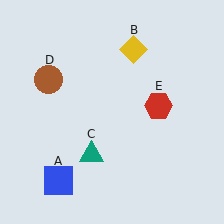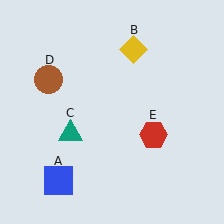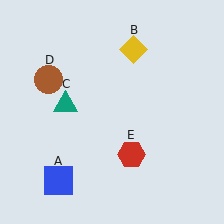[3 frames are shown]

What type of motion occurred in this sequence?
The teal triangle (object C), red hexagon (object E) rotated clockwise around the center of the scene.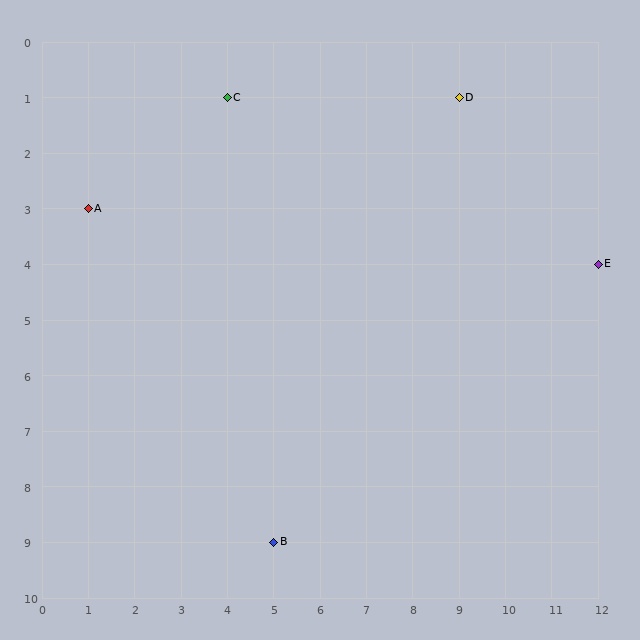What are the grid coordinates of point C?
Point C is at grid coordinates (4, 1).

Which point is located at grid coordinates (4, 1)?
Point C is at (4, 1).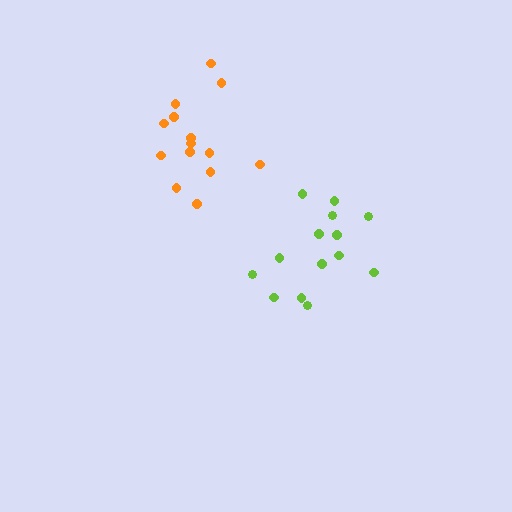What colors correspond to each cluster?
The clusters are colored: lime, orange.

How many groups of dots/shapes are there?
There are 2 groups.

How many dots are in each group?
Group 1: 14 dots, Group 2: 14 dots (28 total).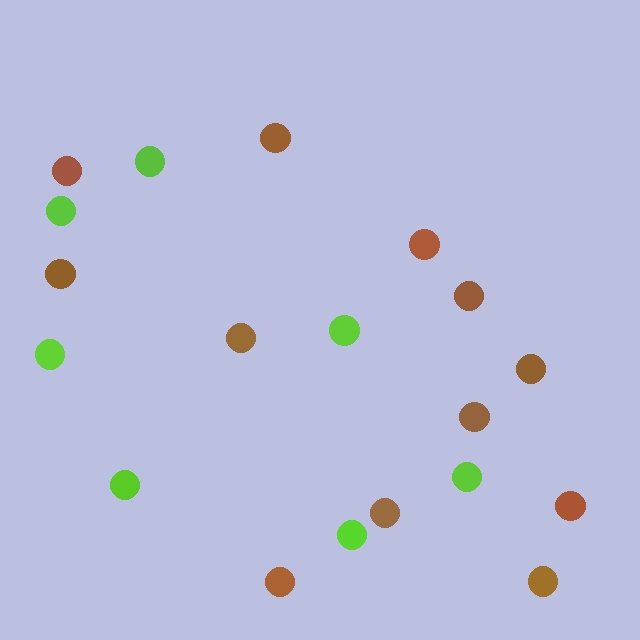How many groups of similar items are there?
There are 2 groups: one group of brown circles (12) and one group of lime circles (7).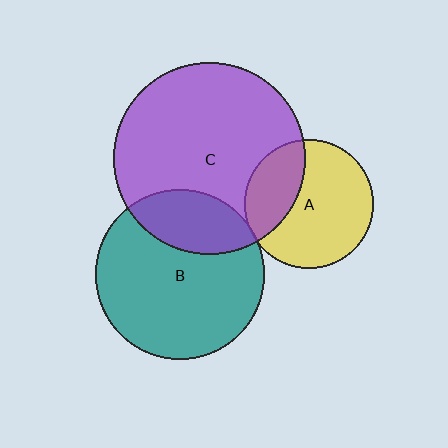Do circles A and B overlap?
Yes.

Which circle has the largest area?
Circle C (purple).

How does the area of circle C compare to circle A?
Approximately 2.2 times.